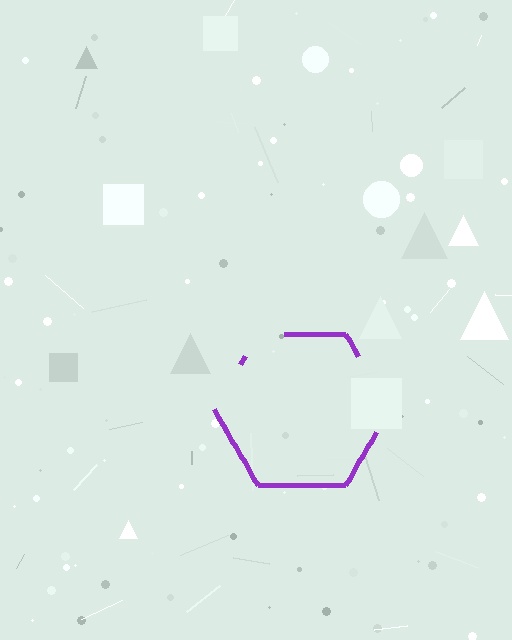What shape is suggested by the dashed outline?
The dashed outline suggests a hexagon.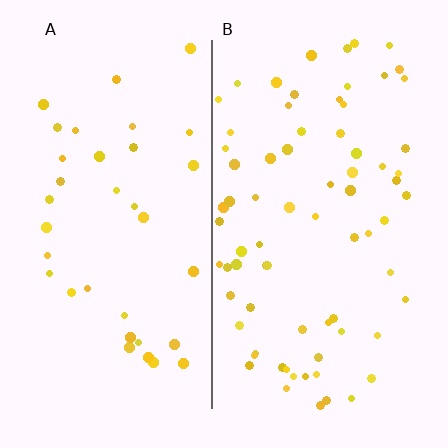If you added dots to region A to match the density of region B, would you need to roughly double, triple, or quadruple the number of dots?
Approximately double.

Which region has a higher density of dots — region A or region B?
B (the right).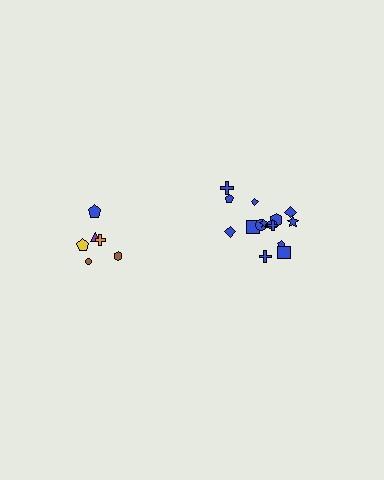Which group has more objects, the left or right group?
The right group.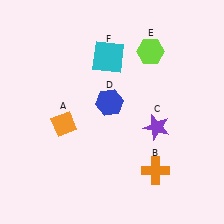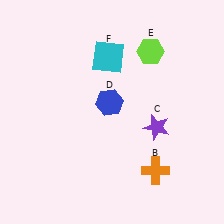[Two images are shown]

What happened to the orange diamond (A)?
The orange diamond (A) was removed in Image 2. It was in the bottom-left area of Image 1.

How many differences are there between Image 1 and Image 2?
There is 1 difference between the two images.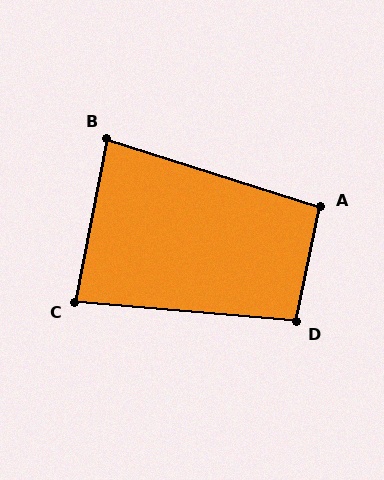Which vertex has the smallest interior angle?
B, at approximately 83 degrees.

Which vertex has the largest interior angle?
D, at approximately 97 degrees.